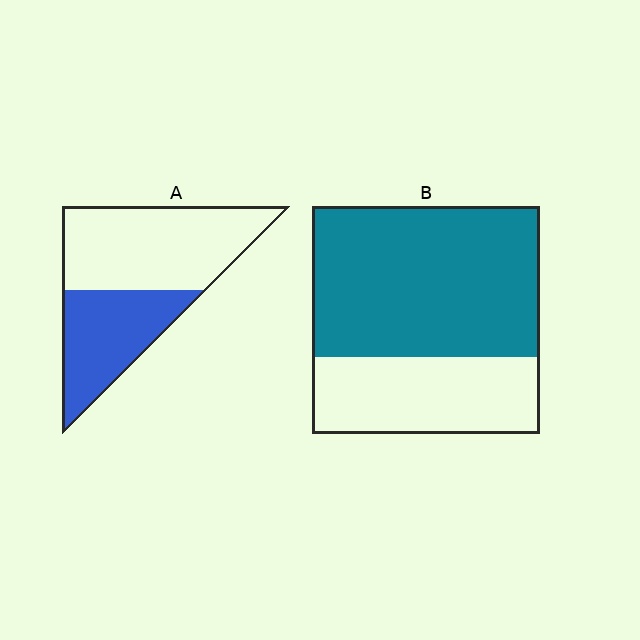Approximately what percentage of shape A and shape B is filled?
A is approximately 40% and B is approximately 65%.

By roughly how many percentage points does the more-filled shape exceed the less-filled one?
By roughly 25 percentage points (B over A).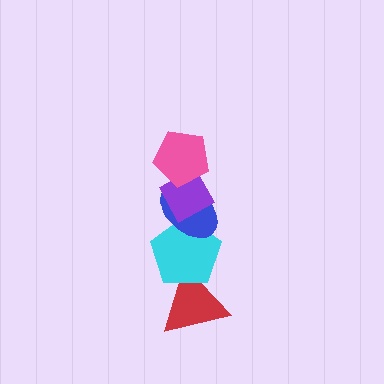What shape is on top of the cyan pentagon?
The blue ellipse is on top of the cyan pentagon.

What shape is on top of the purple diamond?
The pink pentagon is on top of the purple diamond.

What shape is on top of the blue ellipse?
The purple diamond is on top of the blue ellipse.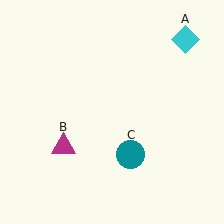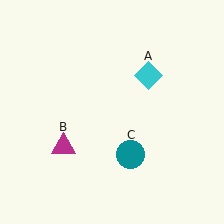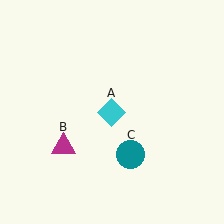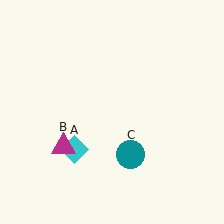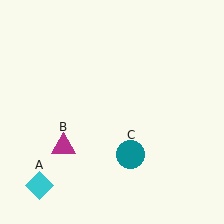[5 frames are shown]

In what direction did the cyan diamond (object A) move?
The cyan diamond (object A) moved down and to the left.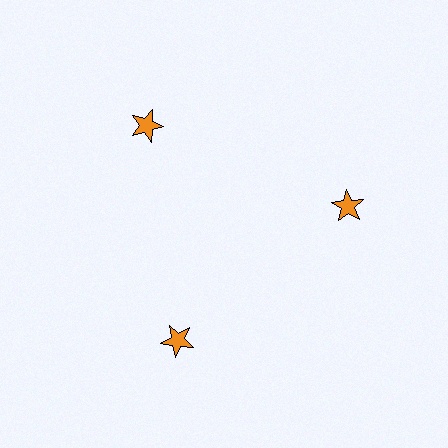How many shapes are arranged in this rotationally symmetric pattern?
There are 3 shapes, arranged in 3 groups of 1.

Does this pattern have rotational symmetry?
Yes, this pattern has 3-fold rotational symmetry. It looks the same after rotating 120 degrees around the center.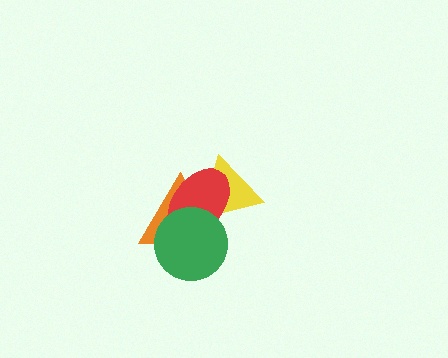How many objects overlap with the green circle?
3 objects overlap with the green circle.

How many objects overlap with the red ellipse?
3 objects overlap with the red ellipse.